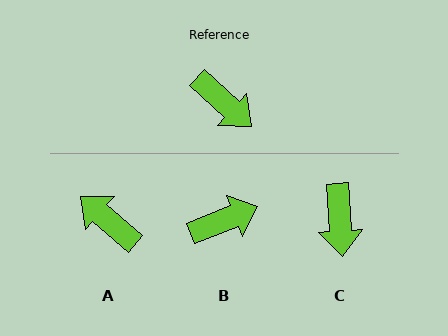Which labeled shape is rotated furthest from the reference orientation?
A, about 179 degrees away.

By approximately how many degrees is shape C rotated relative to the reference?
Approximately 45 degrees clockwise.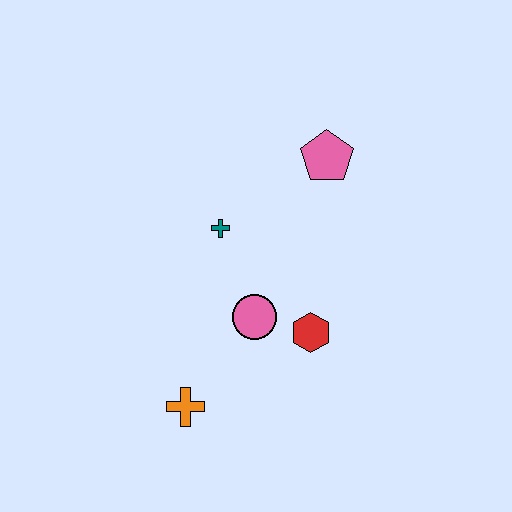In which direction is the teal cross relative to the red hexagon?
The teal cross is above the red hexagon.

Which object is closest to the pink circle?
The red hexagon is closest to the pink circle.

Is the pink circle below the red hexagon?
No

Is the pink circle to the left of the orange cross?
No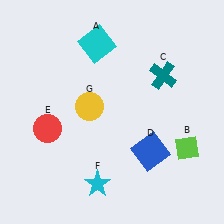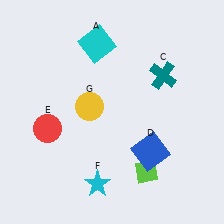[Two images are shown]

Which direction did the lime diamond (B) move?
The lime diamond (B) moved left.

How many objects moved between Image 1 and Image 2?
1 object moved between the two images.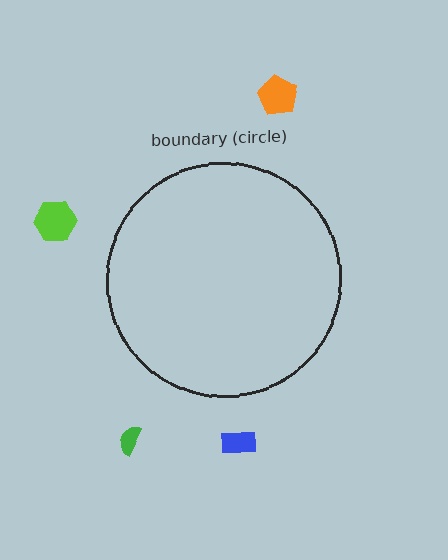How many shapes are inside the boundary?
0 inside, 4 outside.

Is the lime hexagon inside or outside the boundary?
Outside.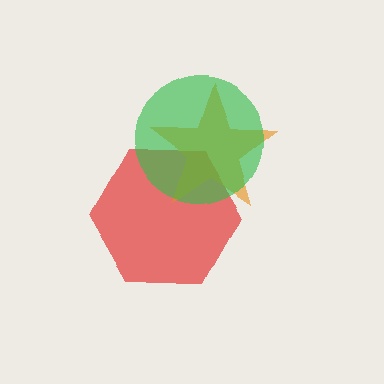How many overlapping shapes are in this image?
There are 3 overlapping shapes in the image.